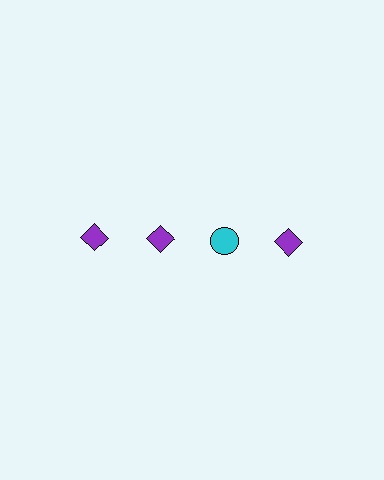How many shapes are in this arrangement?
There are 4 shapes arranged in a grid pattern.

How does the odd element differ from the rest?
It differs in both color (cyan instead of purple) and shape (circle instead of diamond).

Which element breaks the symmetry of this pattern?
The cyan circle in the top row, center column breaks the symmetry. All other shapes are purple diamonds.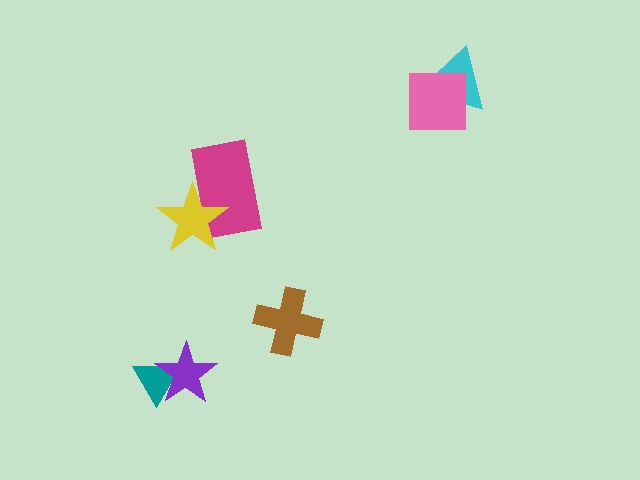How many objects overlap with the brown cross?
0 objects overlap with the brown cross.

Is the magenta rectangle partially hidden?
Yes, it is partially covered by another shape.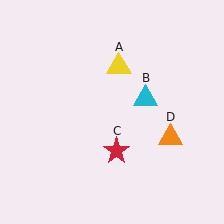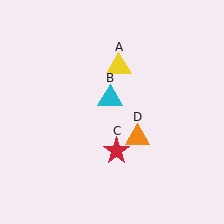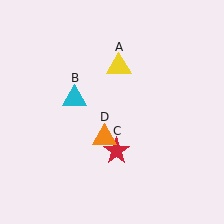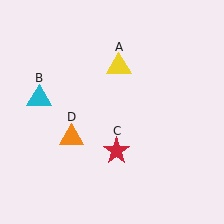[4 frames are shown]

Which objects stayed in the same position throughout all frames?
Yellow triangle (object A) and red star (object C) remained stationary.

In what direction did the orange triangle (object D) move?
The orange triangle (object D) moved left.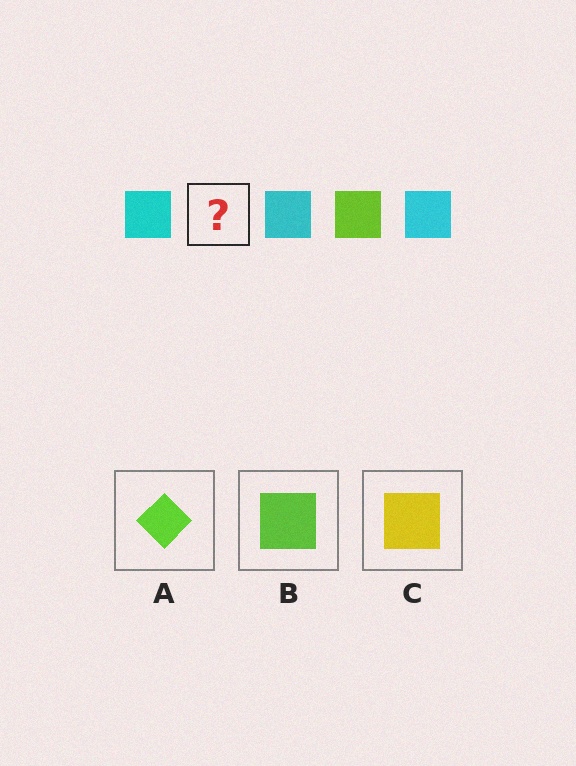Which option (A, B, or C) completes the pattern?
B.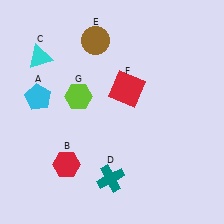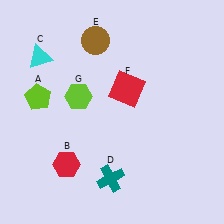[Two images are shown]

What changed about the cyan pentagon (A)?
In Image 1, A is cyan. In Image 2, it changed to lime.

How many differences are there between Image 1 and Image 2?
There is 1 difference between the two images.